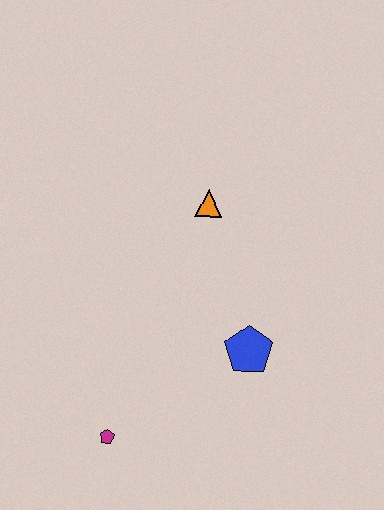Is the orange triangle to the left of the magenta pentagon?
No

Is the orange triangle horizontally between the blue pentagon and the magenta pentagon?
Yes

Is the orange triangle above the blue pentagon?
Yes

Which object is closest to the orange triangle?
The blue pentagon is closest to the orange triangle.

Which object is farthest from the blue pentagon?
The magenta pentagon is farthest from the blue pentagon.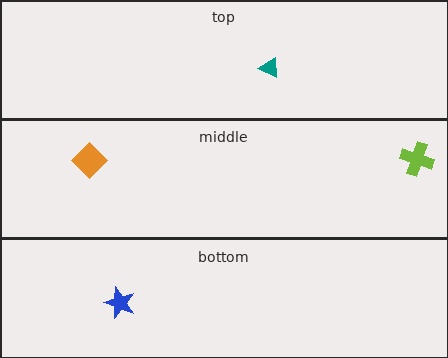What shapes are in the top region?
The teal triangle.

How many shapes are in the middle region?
2.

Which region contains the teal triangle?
The top region.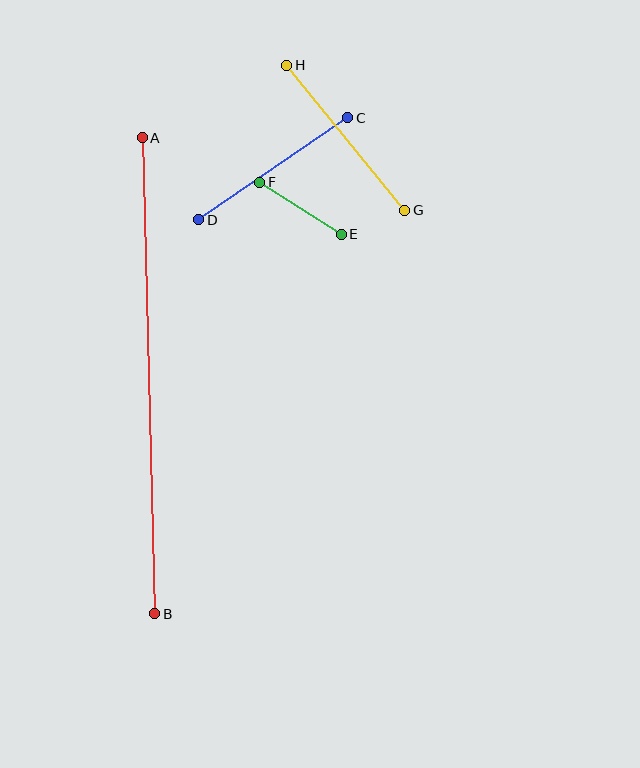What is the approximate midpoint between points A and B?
The midpoint is at approximately (148, 376) pixels.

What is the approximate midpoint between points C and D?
The midpoint is at approximately (273, 169) pixels.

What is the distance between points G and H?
The distance is approximately 187 pixels.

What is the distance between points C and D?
The distance is approximately 181 pixels.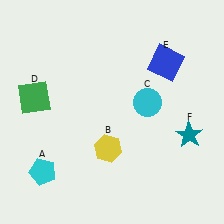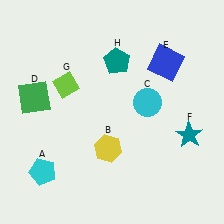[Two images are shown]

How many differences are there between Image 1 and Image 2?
There are 2 differences between the two images.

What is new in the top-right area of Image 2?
A teal pentagon (H) was added in the top-right area of Image 2.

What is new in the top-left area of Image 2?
A lime diamond (G) was added in the top-left area of Image 2.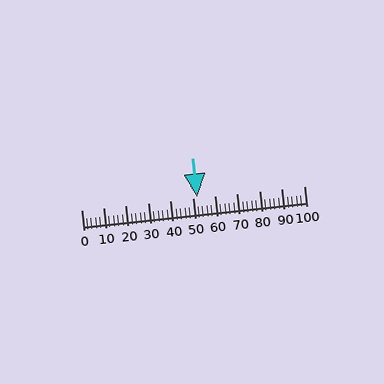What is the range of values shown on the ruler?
The ruler shows values from 0 to 100.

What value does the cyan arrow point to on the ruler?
The cyan arrow points to approximately 52.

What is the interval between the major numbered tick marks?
The major tick marks are spaced 10 units apart.